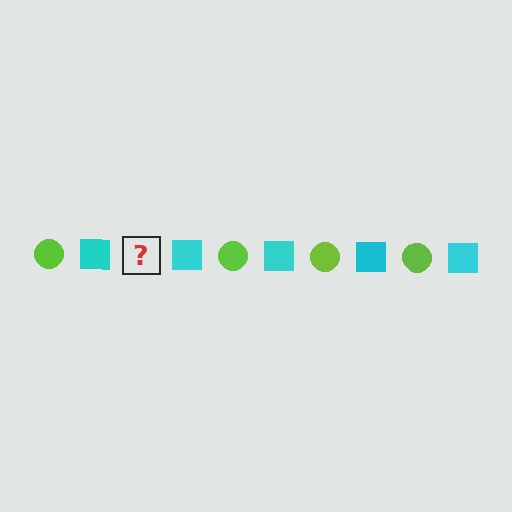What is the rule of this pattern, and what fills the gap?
The rule is that the pattern alternates between lime circle and cyan square. The gap should be filled with a lime circle.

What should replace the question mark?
The question mark should be replaced with a lime circle.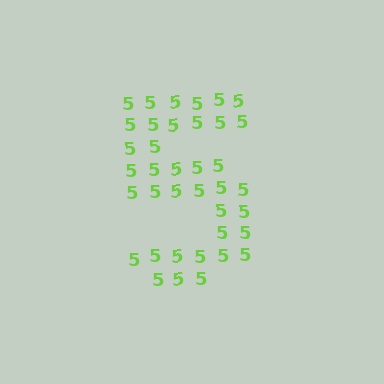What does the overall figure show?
The overall figure shows the digit 5.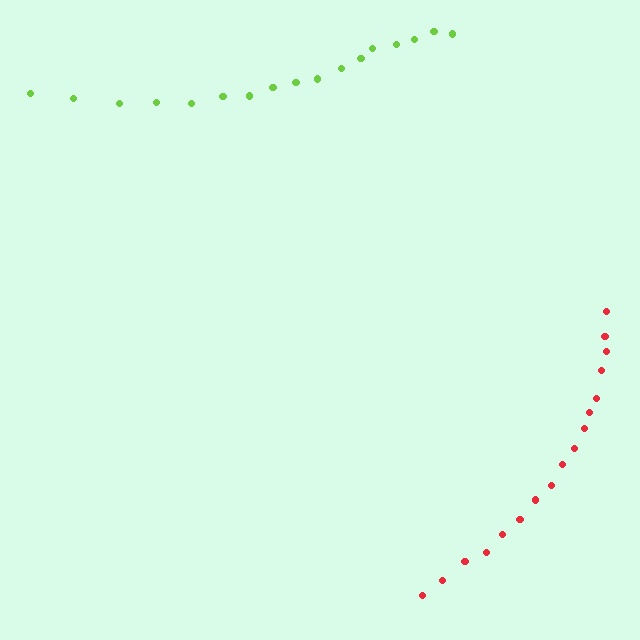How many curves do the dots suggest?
There are 2 distinct paths.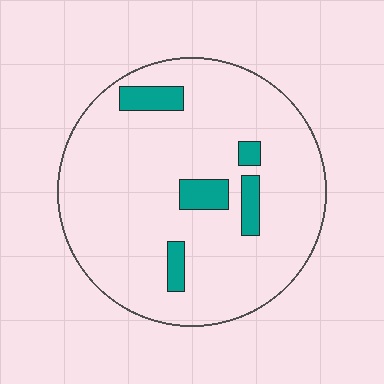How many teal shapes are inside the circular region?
5.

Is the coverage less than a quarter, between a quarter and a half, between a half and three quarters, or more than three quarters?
Less than a quarter.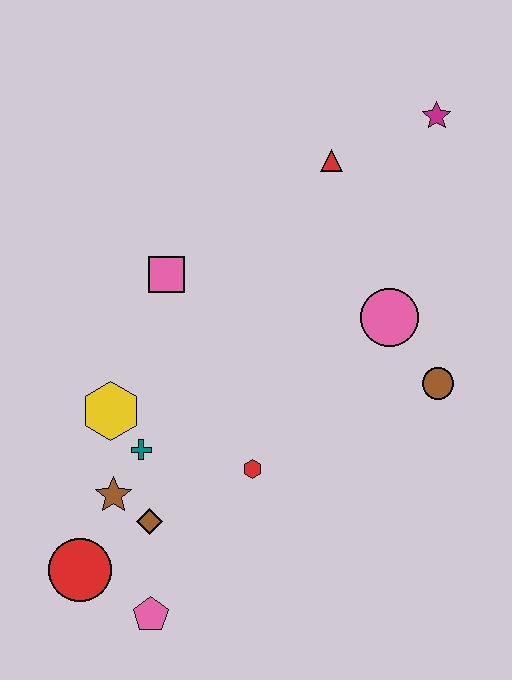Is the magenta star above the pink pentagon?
Yes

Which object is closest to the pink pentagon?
The red circle is closest to the pink pentagon.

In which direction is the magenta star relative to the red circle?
The magenta star is above the red circle.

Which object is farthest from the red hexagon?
The magenta star is farthest from the red hexagon.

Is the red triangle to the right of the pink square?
Yes